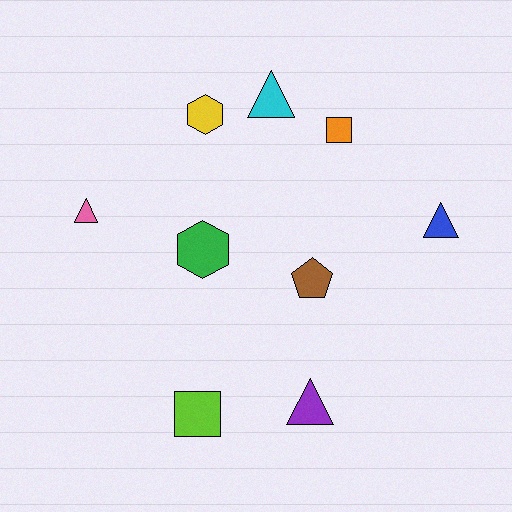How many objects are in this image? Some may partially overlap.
There are 9 objects.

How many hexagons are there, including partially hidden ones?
There are 2 hexagons.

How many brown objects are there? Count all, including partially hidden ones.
There is 1 brown object.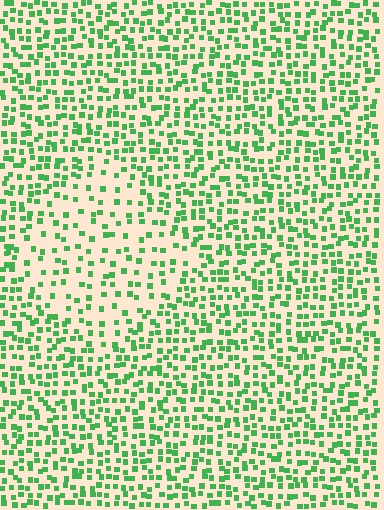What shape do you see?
I see a diamond.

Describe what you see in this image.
The image contains small green elements arranged at two different densities. A diamond-shaped region is visible where the elements are less densely packed than the surrounding area.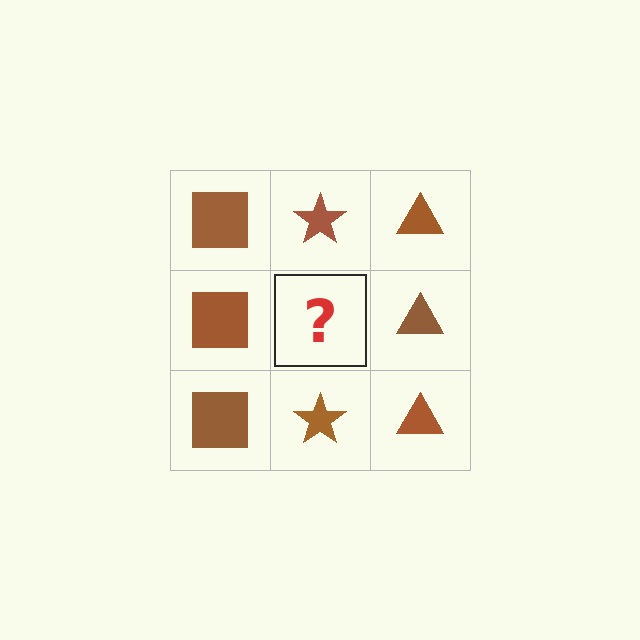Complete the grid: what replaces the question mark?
The question mark should be replaced with a brown star.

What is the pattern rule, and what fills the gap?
The rule is that each column has a consistent shape. The gap should be filled with a brown star.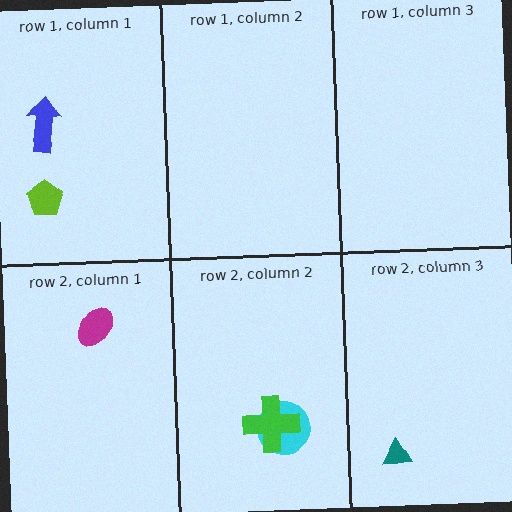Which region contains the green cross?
The row 2, column 2 region.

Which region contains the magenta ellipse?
The row 2, column 1 region.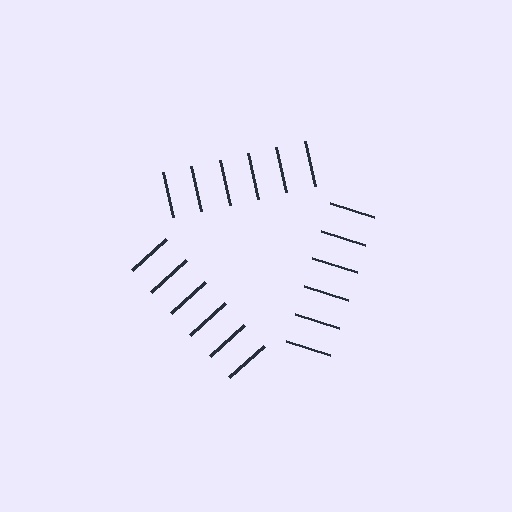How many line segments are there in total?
18 — 6 along each of the 3 edges.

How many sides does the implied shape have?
3 sides — the line-ends trace a triangle.